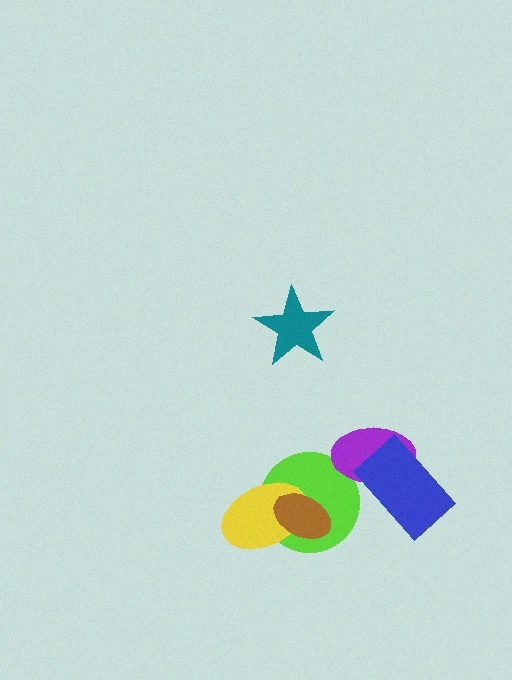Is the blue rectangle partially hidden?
No, no other shape covers it.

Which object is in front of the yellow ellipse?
The brown ellipse is in front of the yellow ellipse.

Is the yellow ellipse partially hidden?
Yes, it is partially covered by another shape.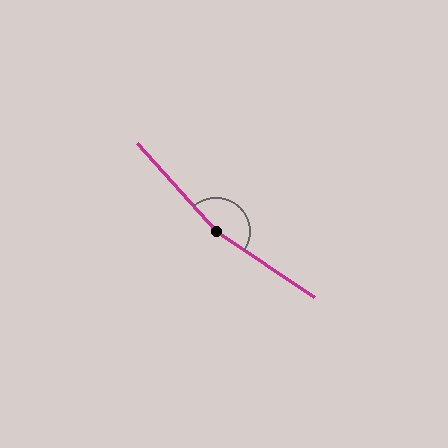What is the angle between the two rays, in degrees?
Approximately 166 degrees.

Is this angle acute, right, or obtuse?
It is obtuse.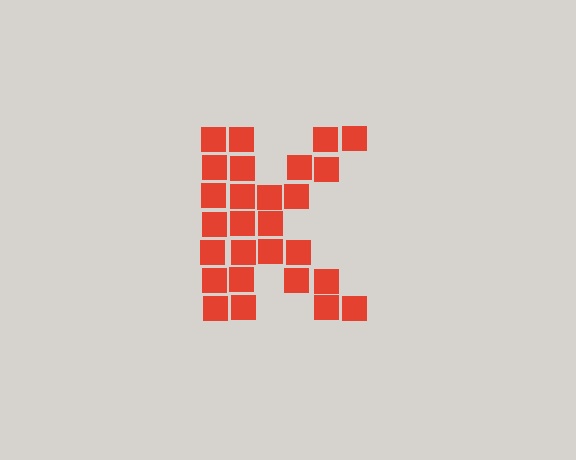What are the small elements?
The small elements are squares.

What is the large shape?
The large shape is the letter K.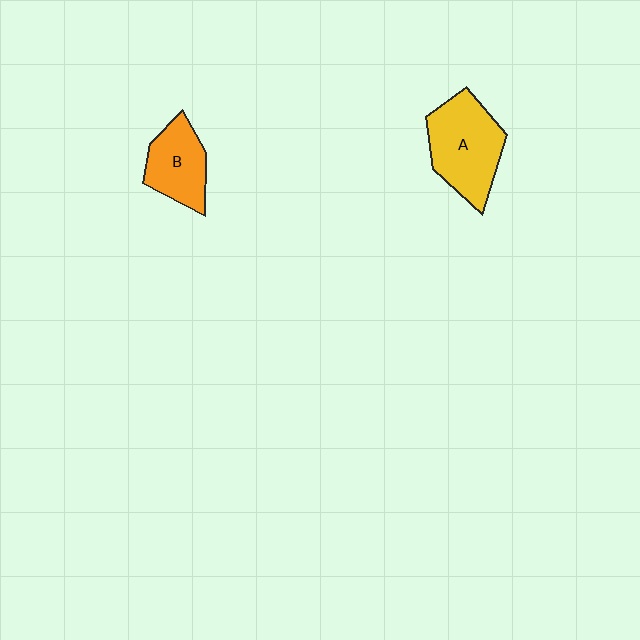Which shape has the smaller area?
Shape B (orange).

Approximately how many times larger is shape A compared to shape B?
Approximately 1.5 times.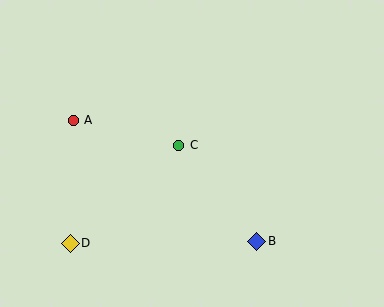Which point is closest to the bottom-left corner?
Point D is closest to the bottom-left corner.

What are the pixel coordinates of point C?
Point C is at (179, 145).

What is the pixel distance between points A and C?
The distance between A and C is 108 pixels.